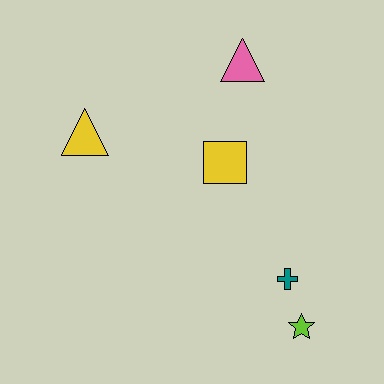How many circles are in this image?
There are no circles.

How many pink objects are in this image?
There is 1 pink object.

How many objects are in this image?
There are 5 objects.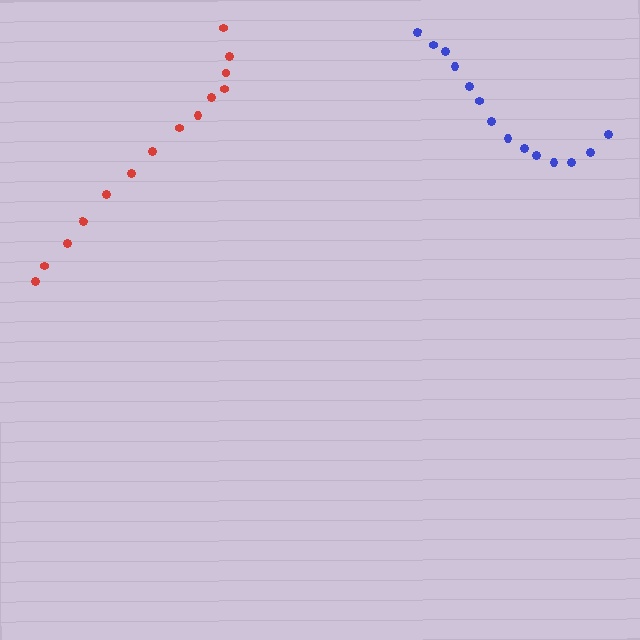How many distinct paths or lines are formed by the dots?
There are 2 distinct paths.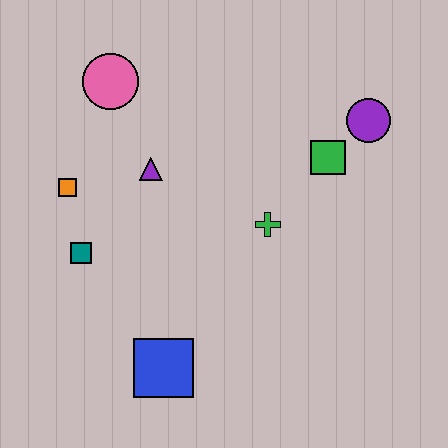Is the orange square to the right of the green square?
No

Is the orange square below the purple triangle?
Yes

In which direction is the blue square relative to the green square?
The blue square is below the green square.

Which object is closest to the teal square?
The orange square is closest to the teal square.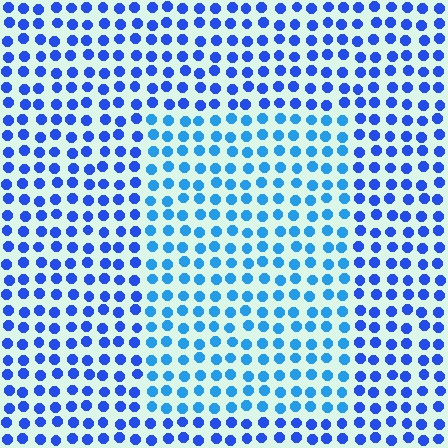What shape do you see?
I see a rectangle.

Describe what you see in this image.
The image is filled with small blue elements in a uniform arrangement. A rectangle-shaped region is visible where the elements are tinted to a slightly different hue, forming a subtle color boundary.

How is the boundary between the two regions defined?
The boundary is defined purely by a slight shift in hue (about 24 degrees). Spacing, size, and orientation are identical on both sides.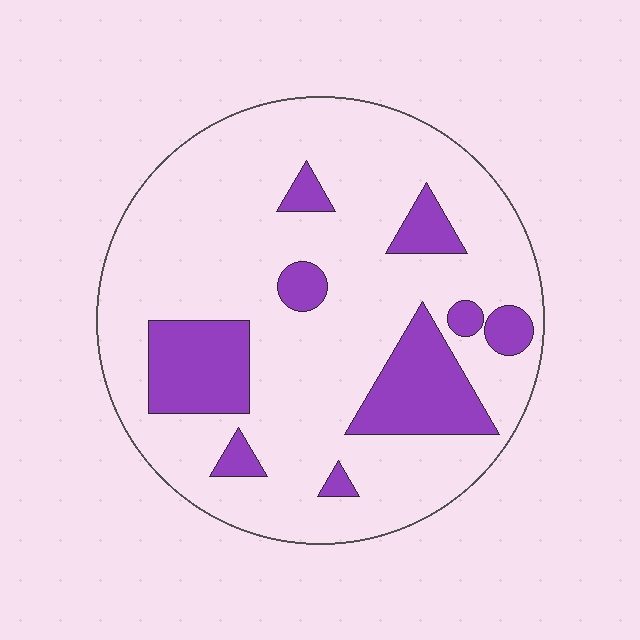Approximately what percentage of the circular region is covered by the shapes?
Approximately 20%.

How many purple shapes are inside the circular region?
9.